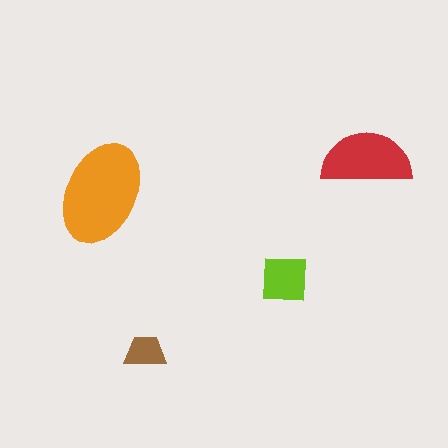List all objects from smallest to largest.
The brown trapezoid, the lime square, the red semicircle, the orange ellipse.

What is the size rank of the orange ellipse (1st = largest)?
1st.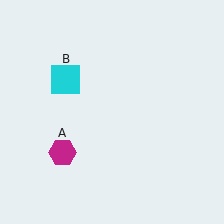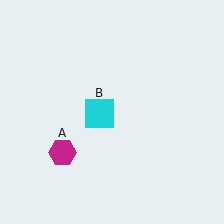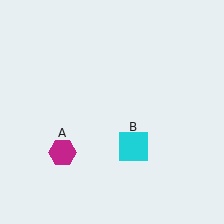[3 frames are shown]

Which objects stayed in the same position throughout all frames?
Magenta hexagon (object A) remained stationary.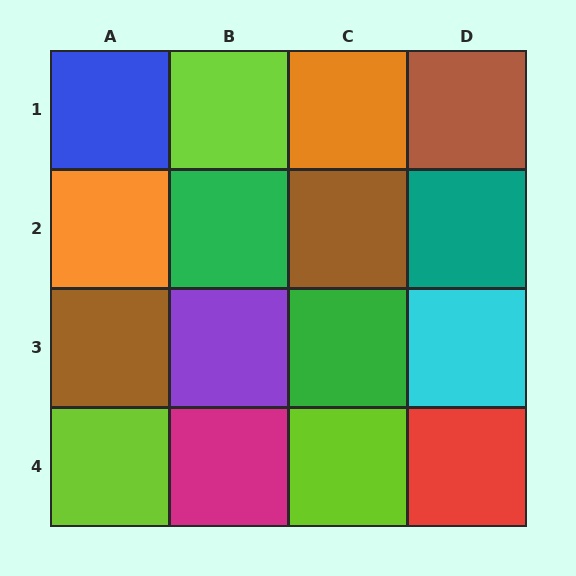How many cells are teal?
1 cell is teal.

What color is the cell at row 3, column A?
Brown.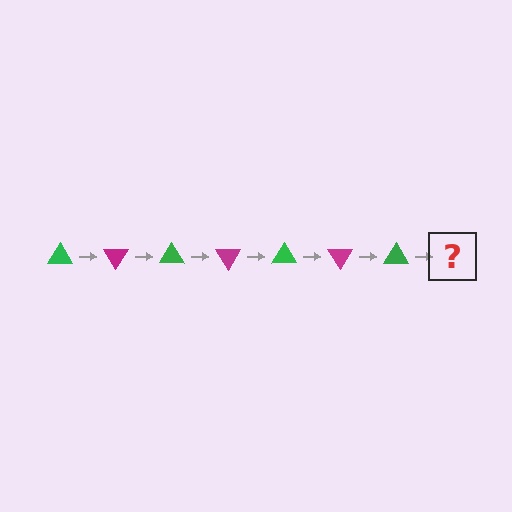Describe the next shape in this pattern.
It should be a magenta triangle, rotated 420 degrees from the start.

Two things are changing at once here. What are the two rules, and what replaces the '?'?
The two rules are that it rotates 60 degrees each step and the color cycles through green and magenta. The '?' should be a magenta triangle, rotated 420 degrees from the start.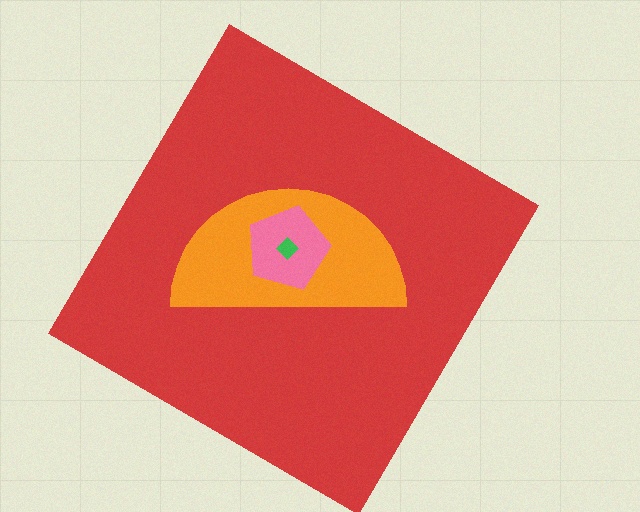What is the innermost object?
The green diamond.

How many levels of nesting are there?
4.